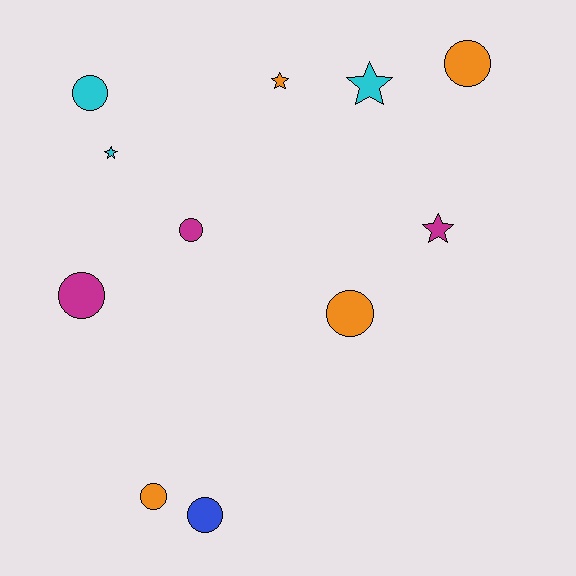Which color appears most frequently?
Orange, with 4 objects.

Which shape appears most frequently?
Circle, with 7 objects.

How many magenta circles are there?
There are 2 magenta circles.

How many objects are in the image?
There are 11 objects.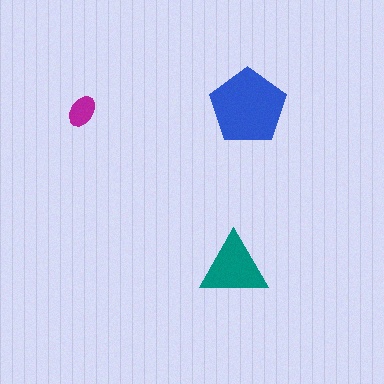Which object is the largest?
The blue pentagon.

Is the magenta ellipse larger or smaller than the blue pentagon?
Smaller.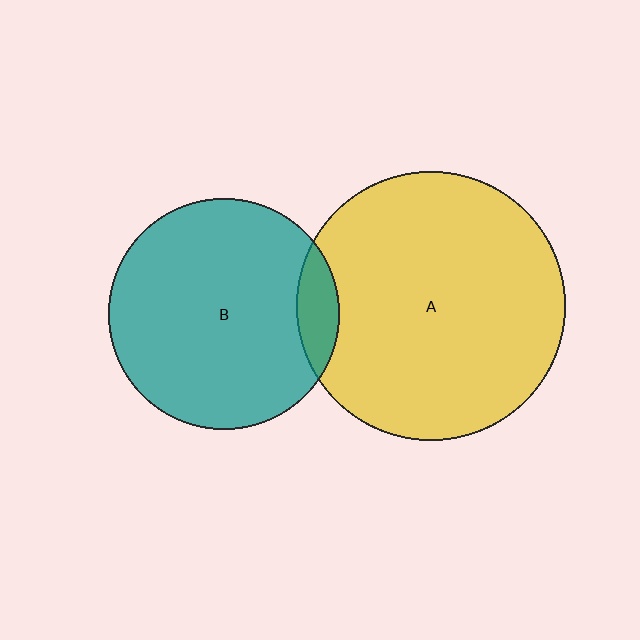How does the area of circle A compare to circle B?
Approximately 1.4 times.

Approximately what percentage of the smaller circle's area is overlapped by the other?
Approximately 10%.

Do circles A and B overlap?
Yes.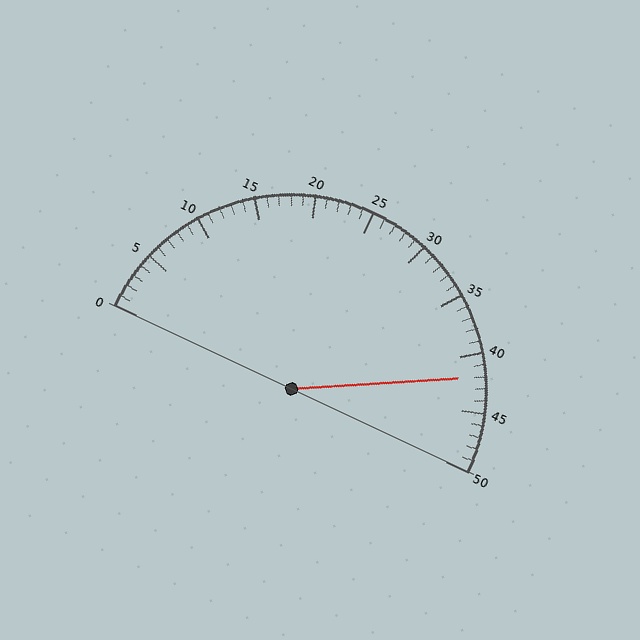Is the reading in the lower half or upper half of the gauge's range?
The reading is in the upper half of the range (0 to 50).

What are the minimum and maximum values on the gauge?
The gauge ranges from 0 to 50.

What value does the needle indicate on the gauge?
The needle indicates approximately 42.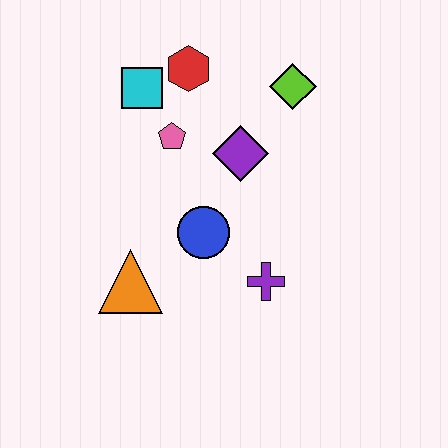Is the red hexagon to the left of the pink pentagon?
No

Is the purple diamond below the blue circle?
No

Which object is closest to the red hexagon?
The cyan square is closest to the red hexagon.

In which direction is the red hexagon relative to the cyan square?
The red hexagon is to the right of the cyan square.